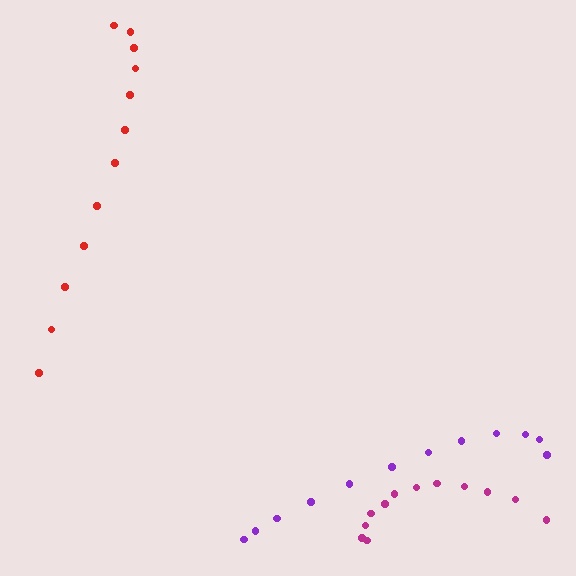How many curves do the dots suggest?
There are 3 distinct paths.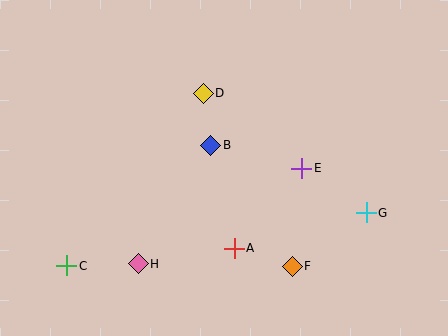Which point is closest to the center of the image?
Point B at (211, 145) is closest to the center.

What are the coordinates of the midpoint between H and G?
The midpoint between H and G is at (252, 238).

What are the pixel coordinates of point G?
Point G is at (366, 213).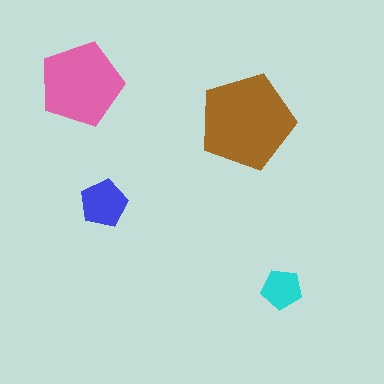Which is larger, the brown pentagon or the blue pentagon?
The brown one.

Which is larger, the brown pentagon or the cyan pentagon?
The brown one.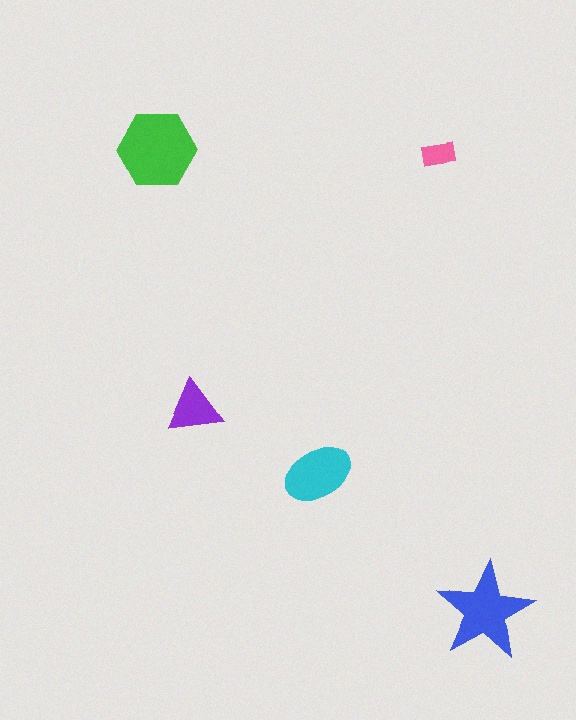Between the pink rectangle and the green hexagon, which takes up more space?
The green hexagon.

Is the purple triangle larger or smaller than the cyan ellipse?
Smaller.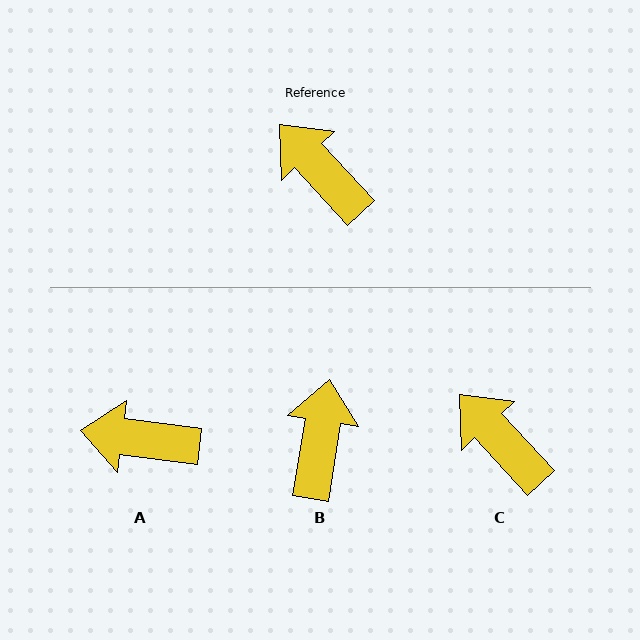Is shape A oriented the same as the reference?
No, it is off by about 40 degrees.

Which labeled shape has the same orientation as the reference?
C.